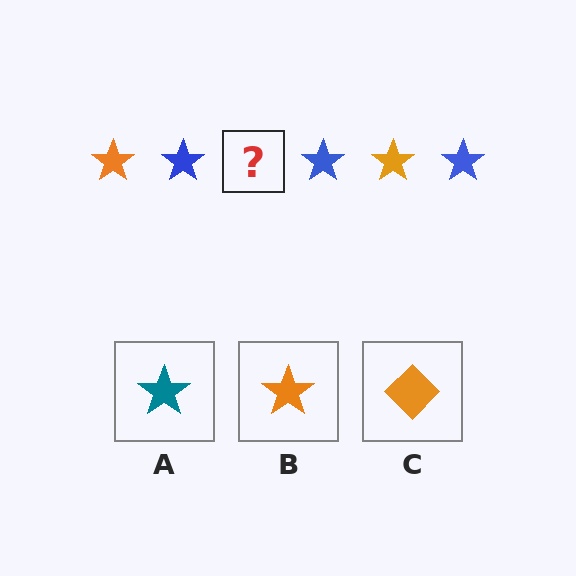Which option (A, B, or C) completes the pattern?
B.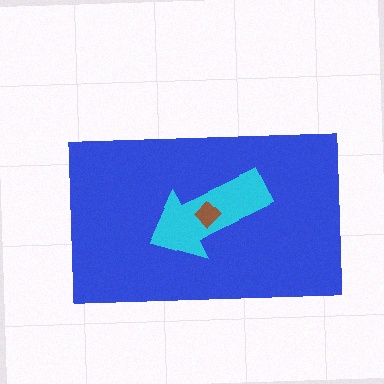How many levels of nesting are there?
3.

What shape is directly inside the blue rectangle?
The cyan arrow.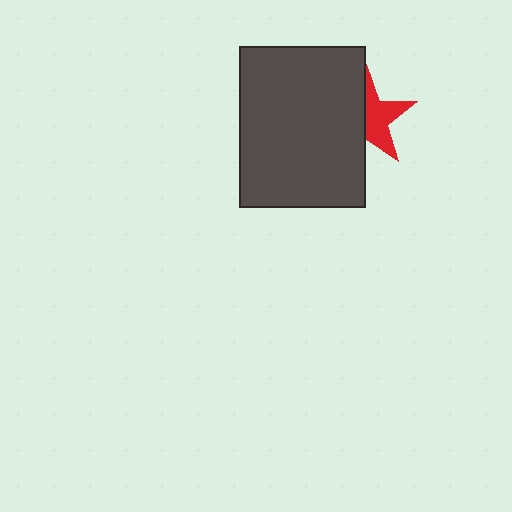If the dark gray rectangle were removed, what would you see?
You would see the complete red star.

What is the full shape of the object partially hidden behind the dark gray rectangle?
The partially hidden object is a red star.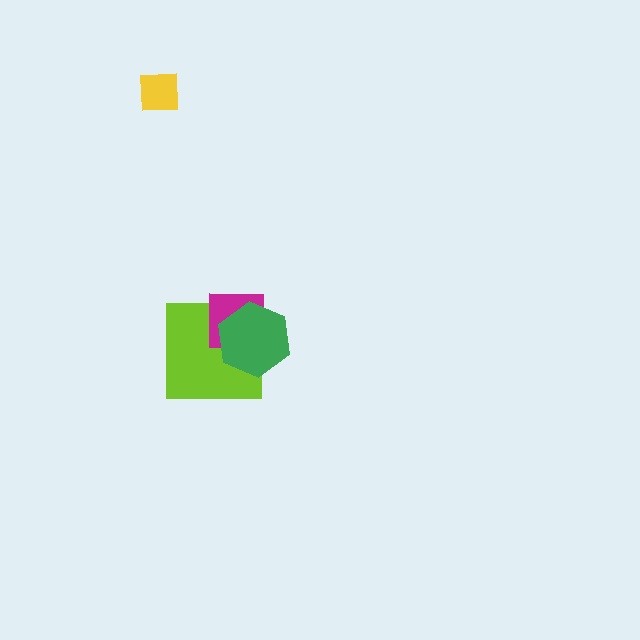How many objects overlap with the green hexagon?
2 objects overlap with the green hexagon.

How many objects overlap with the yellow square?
0 objects overlap with the yellow square.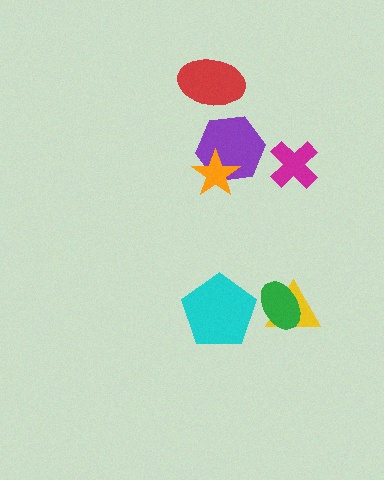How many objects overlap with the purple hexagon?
1 object overlaps with the purple hexagon.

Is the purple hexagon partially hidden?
Yes, it is partially covered by another shape.